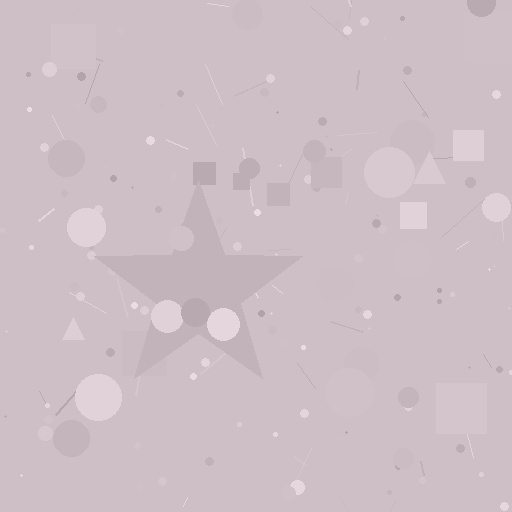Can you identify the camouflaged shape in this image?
The camouflaged shape is a star.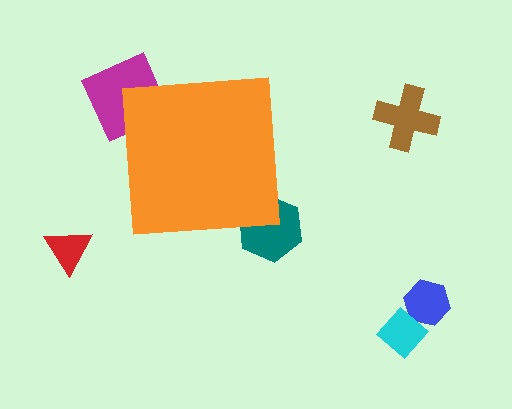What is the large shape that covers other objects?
An orange square.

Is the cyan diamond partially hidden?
No, the cyan diamond is fully visible.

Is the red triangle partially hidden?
No, the red triangle is fully visible.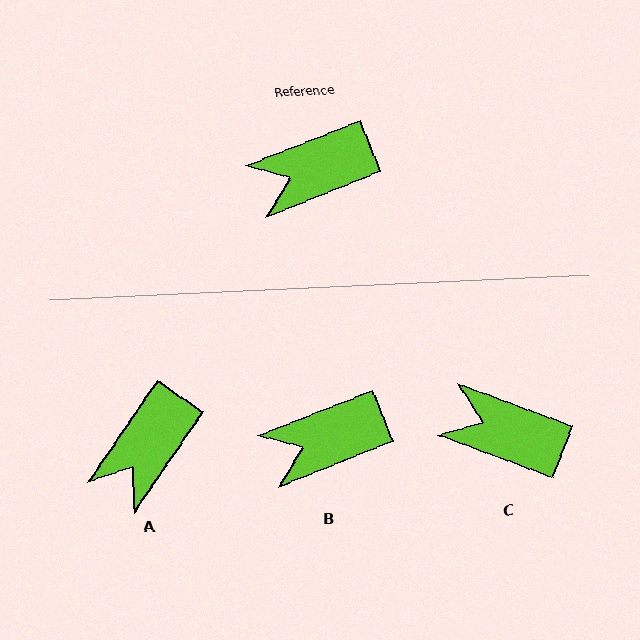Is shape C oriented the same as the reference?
No, it is off by about 42 degrees.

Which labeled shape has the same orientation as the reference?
B.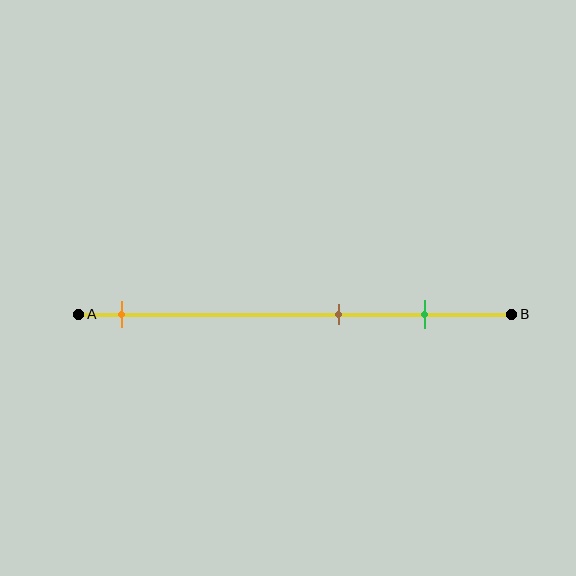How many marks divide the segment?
There are 3 marks dividing the segment.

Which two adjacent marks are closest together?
The brown and green marks are the closest adjacent pair.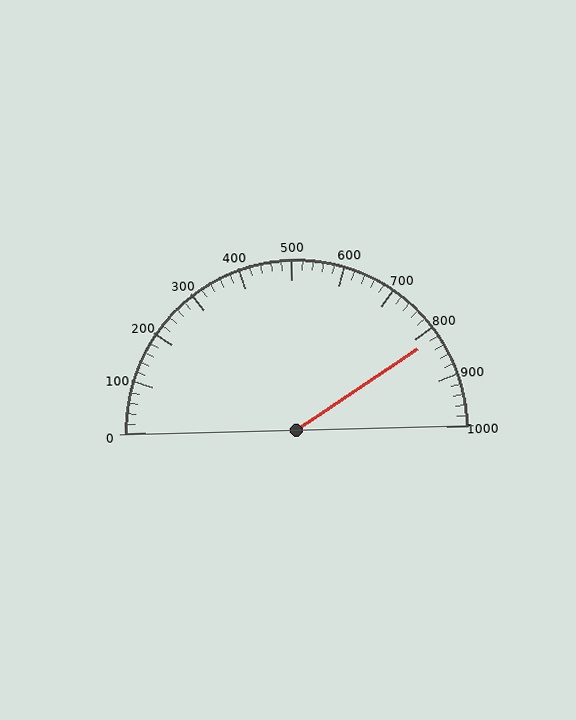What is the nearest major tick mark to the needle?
The nearest major tick mark is 800.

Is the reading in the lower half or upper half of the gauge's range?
The reading is in the upper half of the range (0 to 1000).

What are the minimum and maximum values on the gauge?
The gauge ranges from 0 to 1000.